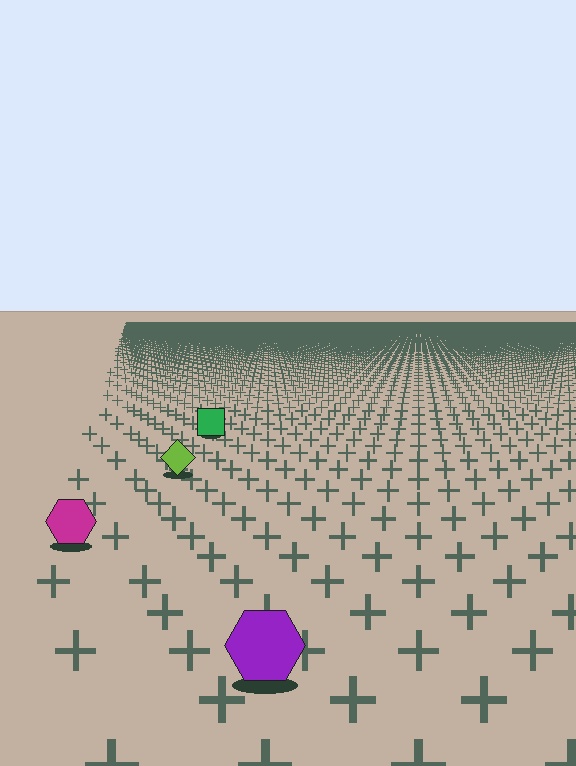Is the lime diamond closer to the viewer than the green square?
Yes. The lime diamond is closer — you can tell from the texture gradient: the ground texture is coarser near it.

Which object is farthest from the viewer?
The green square is farthest from the viewer. It appears smaller and the ground texture around it is denser.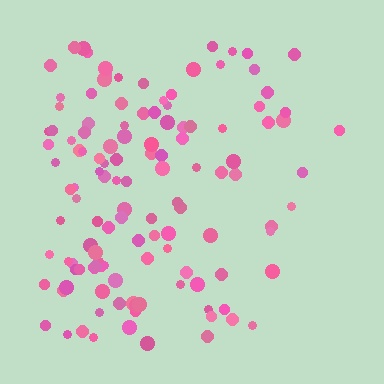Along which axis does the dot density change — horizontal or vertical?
Horizontal.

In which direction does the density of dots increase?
From right to left, with the left side densest.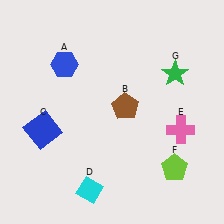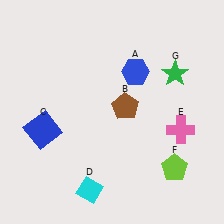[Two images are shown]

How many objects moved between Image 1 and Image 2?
1 object moved between the two images.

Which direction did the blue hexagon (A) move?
The blue hexagon (A) moved right.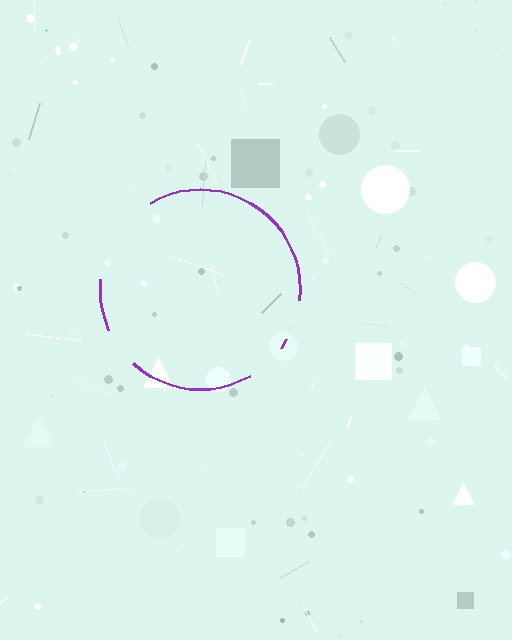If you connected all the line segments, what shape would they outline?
They would outline a circle.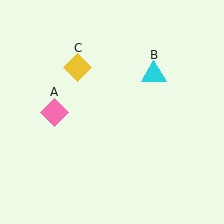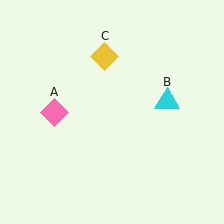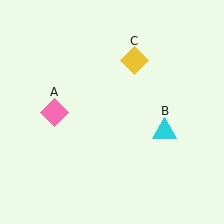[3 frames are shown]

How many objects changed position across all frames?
2 objects changed position: cyan triangle (object B), yellow diamond (object C).